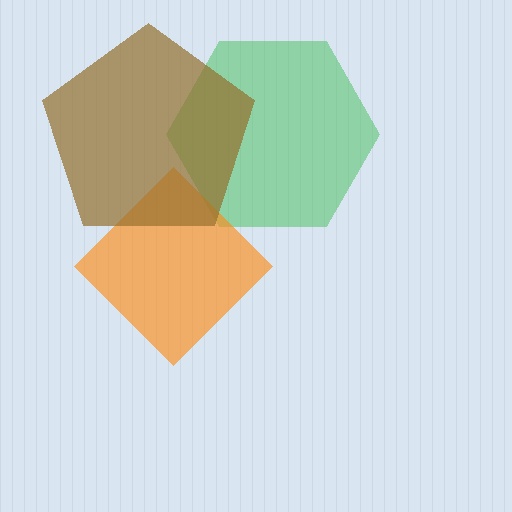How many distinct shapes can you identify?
There are 3 distinct shapes: a green hexagon, an orange diamond, a brown pentagon.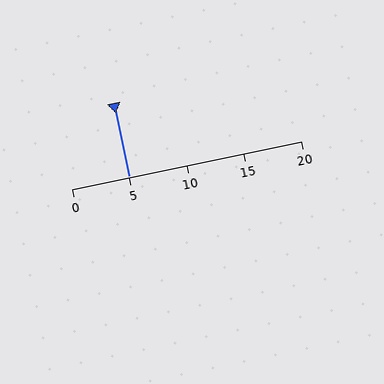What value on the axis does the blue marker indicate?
The marker indicates approximately 5.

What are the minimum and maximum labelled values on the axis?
The axis runs from 0 to 20.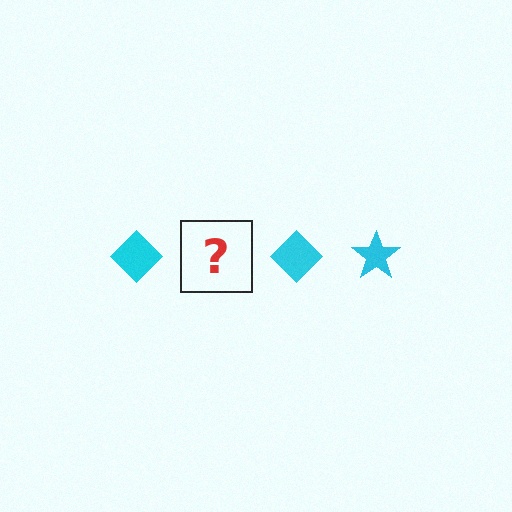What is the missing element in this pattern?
The missing element is a cyan star.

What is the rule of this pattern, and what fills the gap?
The rule is that the pattern cycles through diamond, star shapes in cyan. The gap should be filled with a cyan star.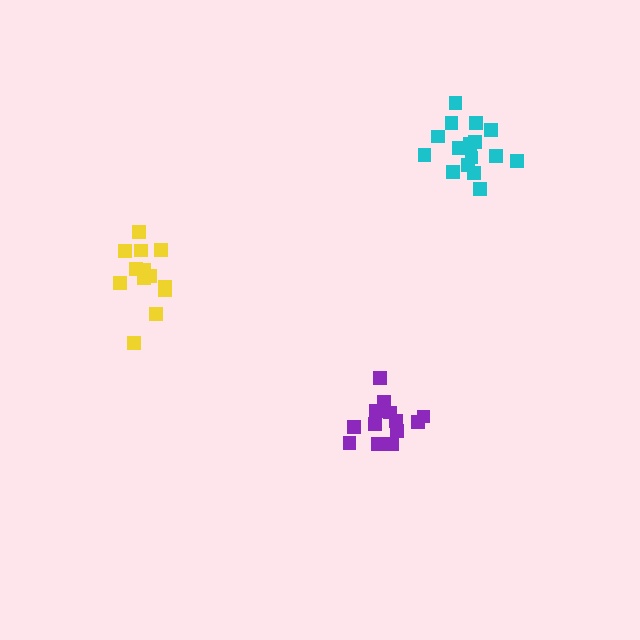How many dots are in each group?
Group 1: 13 dots, Group 2: 13 dots, Group 3: 16 dots (42 total).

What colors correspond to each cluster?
The clusters are colored: yellow, purple, cyan.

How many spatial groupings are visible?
There are 3 spatial groupings.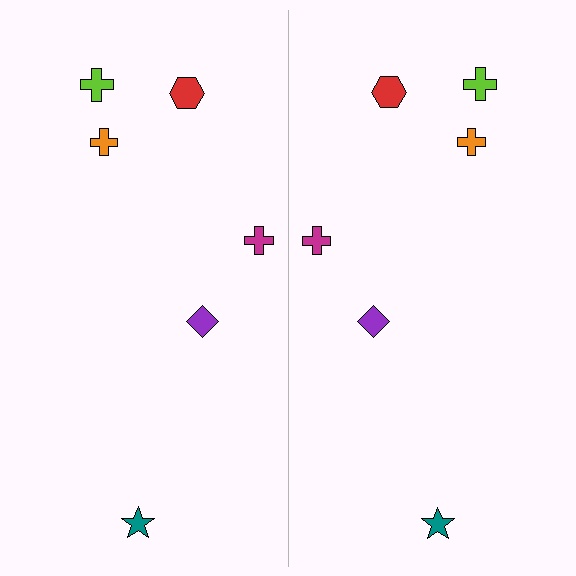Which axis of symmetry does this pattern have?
The pattern has a vertical axis of symmetry running through the center of the image.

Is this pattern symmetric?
Yes, this pattern has bilateral (reflection) symmetry.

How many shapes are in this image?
There are 12 shapes in this image.